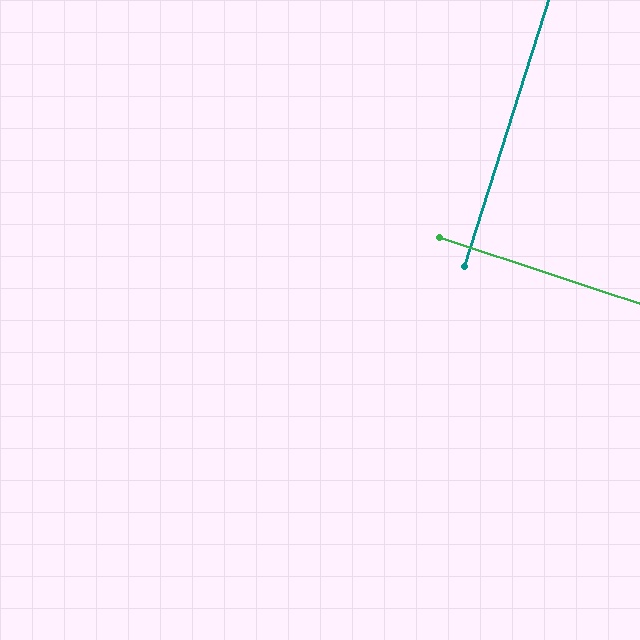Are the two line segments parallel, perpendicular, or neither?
Perpendicular — they meet at approximately 89°.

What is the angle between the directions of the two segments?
Approximately 89 degrees.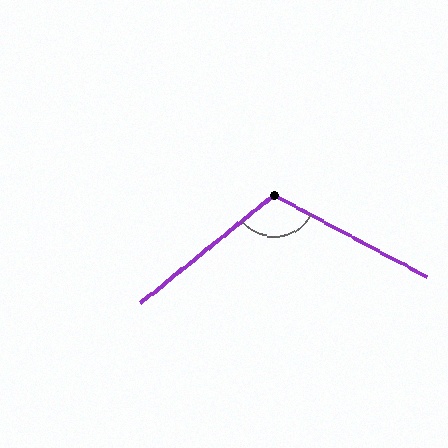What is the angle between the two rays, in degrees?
Approximately 113 degrees.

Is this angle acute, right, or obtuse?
It is obtuse.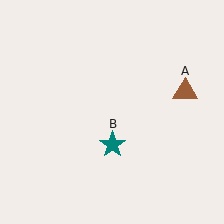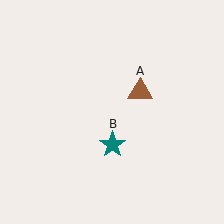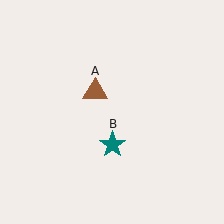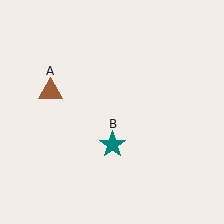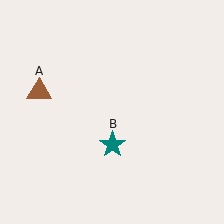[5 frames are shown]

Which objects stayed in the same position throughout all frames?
Teal star (object B) remained stationary.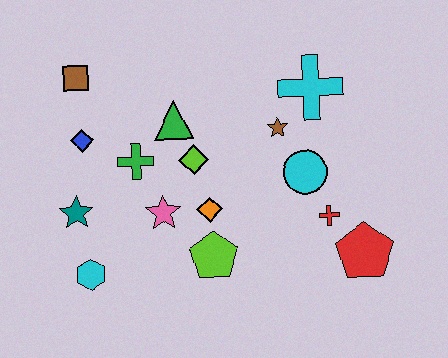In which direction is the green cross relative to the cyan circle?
The green cross is to the left of the cyan circle.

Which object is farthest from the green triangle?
The red pentagon is farthest from the green triangle.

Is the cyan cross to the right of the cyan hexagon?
Yes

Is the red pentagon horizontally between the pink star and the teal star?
No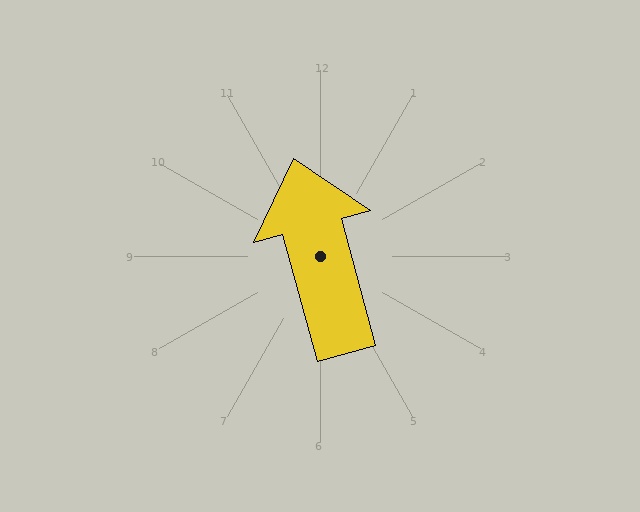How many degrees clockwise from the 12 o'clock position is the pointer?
Approximately 345 degrees.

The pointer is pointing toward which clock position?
Roughly 11 o'clock.